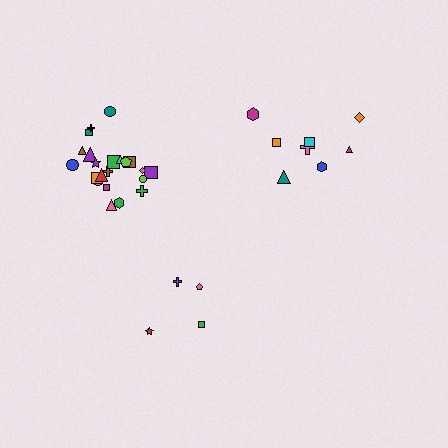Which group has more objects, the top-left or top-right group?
The top-left group.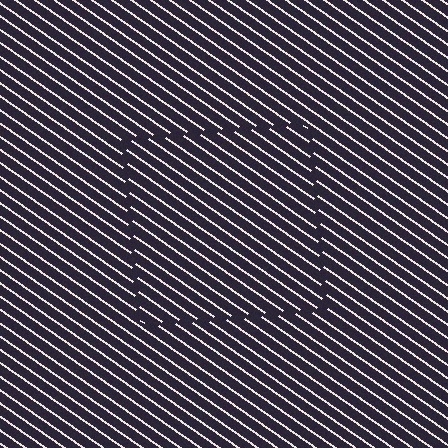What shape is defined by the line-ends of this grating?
An illusory square. The interior of the shape contains the same grating, shifted by half a period — the contour is defined by the phase discontinuity where line-ends from the inner and outer gratings abut.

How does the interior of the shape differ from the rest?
The interior of the shape contains the same grating, shifted by half a period — the contour is defined by the phase discontinuity where line-ends from the inner and outer gratings abut.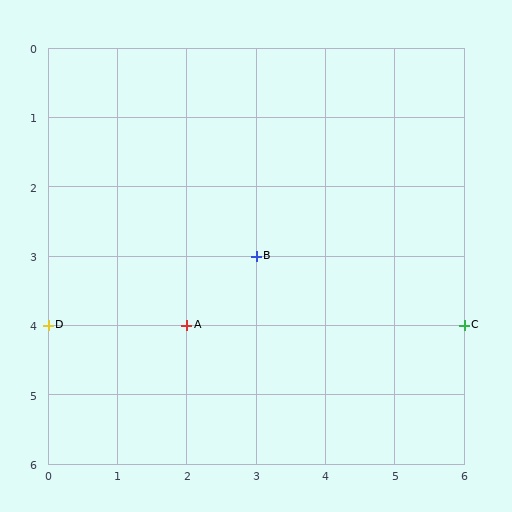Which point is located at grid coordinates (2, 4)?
Point A is at (2, 4).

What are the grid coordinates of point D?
Point D is at grid coordinates (0, 4).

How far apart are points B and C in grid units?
Points B and C are 3 columns and 1 row apart (about 3.2 grid units diagonally).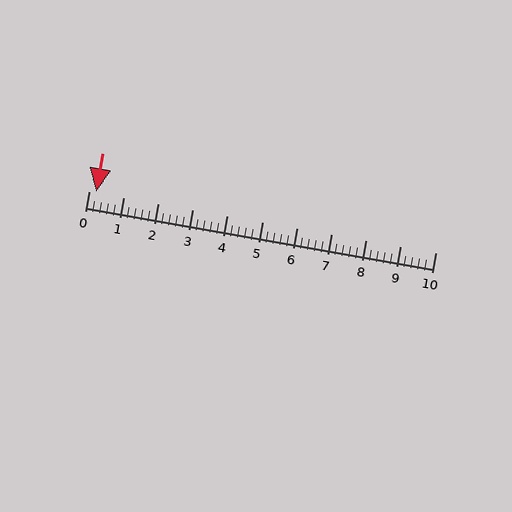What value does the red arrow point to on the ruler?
The red arrow points to approximately 0.2.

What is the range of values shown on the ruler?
The ruler shows values from 0 to 10.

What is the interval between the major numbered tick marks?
The major tick marks are spaced 1 units apart.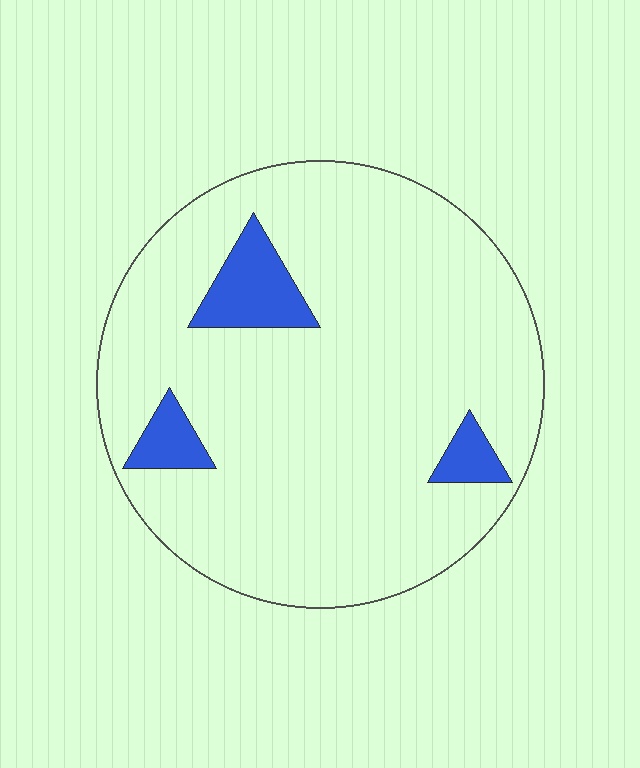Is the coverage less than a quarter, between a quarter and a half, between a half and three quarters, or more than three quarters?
Less than a quarter.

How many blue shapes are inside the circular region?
3.